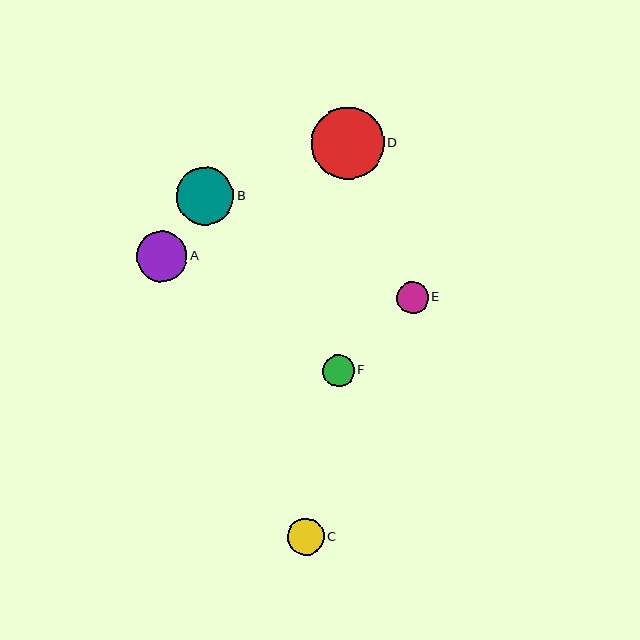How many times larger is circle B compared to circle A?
Circle B is approximately 1.1 times the size of circle A.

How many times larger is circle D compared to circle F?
Circle D is approximately 2.3 times the size of circle F.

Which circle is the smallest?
Circle F is the smallest with a size of approximately 32 pixels.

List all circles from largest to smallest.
From largest to smallest: D, B, A, C, E, F.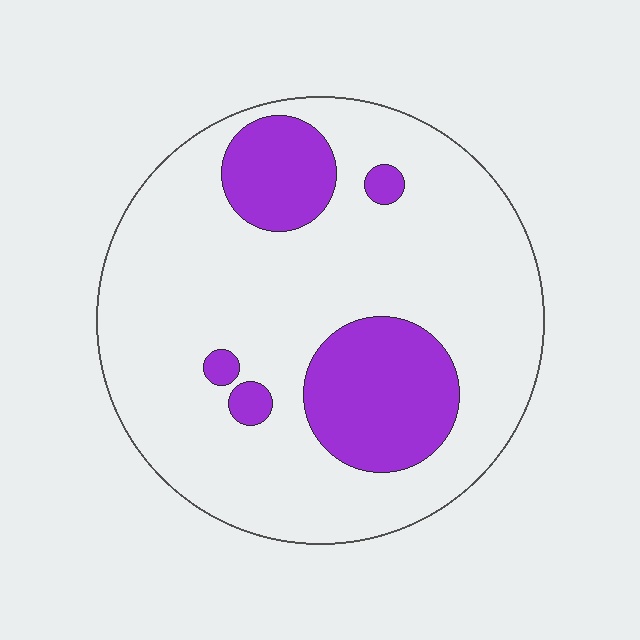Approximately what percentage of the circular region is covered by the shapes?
Approximately 20%.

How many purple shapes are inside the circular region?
5.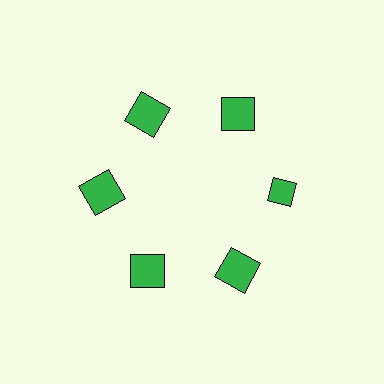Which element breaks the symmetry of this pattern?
The green diamond at roughly the 3 o'clock position breaks the symmetry. All other shapes are green squares.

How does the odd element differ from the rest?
It has a different shape: diamond instead of square.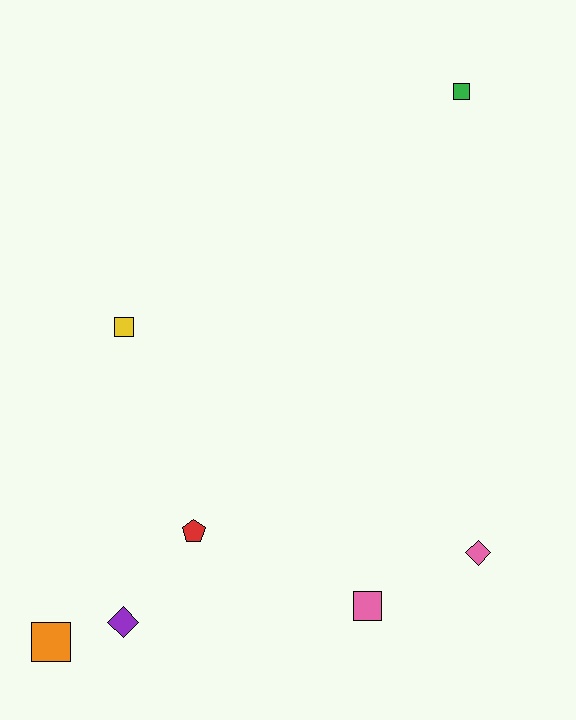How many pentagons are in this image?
There is 1 pentagon.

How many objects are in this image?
There are 7 objects.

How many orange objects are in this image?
There is 1 orange object.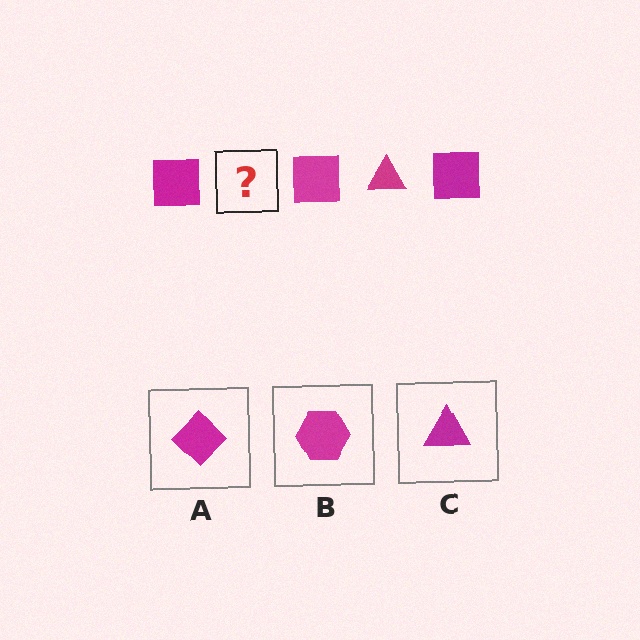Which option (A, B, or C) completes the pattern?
C.